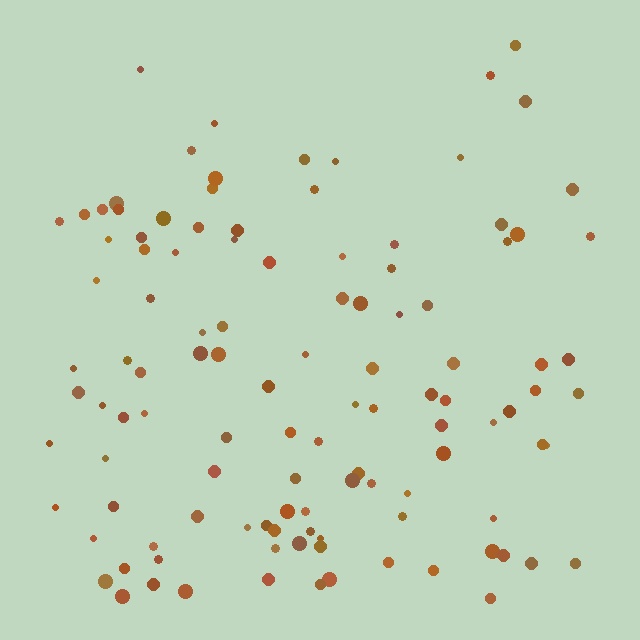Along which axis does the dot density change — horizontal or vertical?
Vertical.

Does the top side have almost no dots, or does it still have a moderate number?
Still a moderate number, just noticeably fewer than the bottom.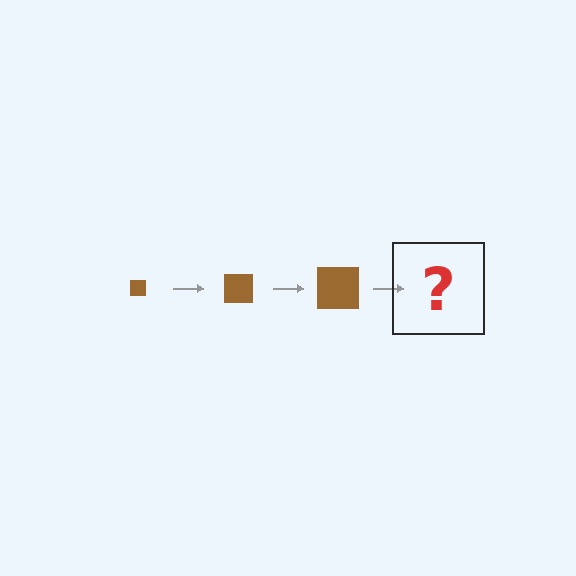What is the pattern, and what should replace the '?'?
The pattern is that the square gets progressively larger each step. The '?' should be a brown square, larger than the previous one.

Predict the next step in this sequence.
The next step is a brown square, larger than the previous one.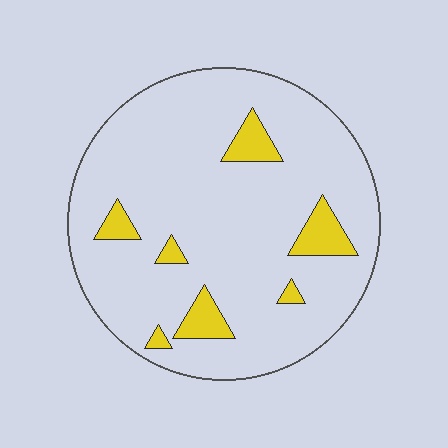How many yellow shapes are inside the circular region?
7.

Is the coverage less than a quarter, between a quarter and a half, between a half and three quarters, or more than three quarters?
Less than a quarter.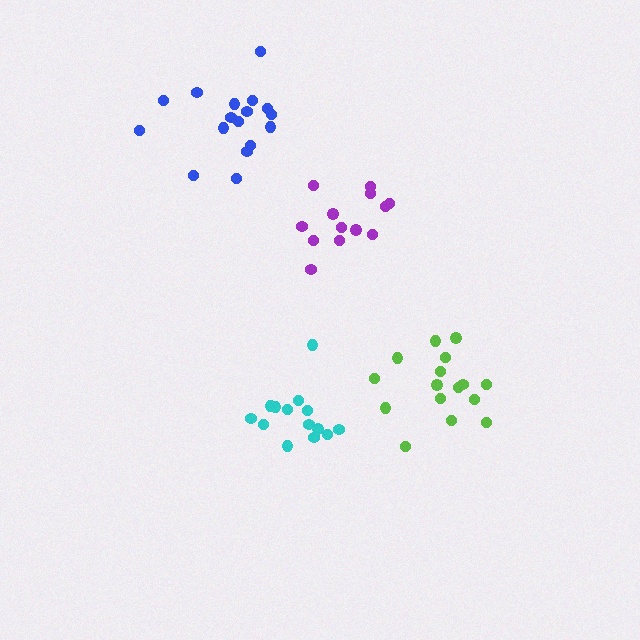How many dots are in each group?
Group 1: 14 dots, Group 2: 17 dots, Group 3: 16 dots, Group 4: 13 dots (60 total).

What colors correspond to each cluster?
The clusters are colored: cyan, blue, lime, purple.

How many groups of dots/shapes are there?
There are 4 groups.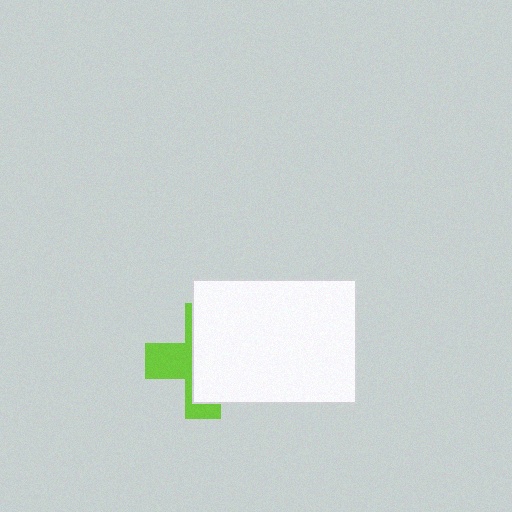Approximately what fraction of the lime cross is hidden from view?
Roughly 63% of the lime cross is hidden behind the white rectangle.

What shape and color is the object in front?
The object in front is a white rectangle.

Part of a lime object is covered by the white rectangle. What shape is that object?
It is a cross.